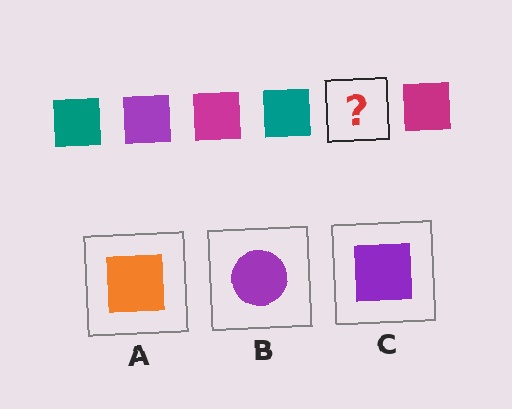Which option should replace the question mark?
Option C.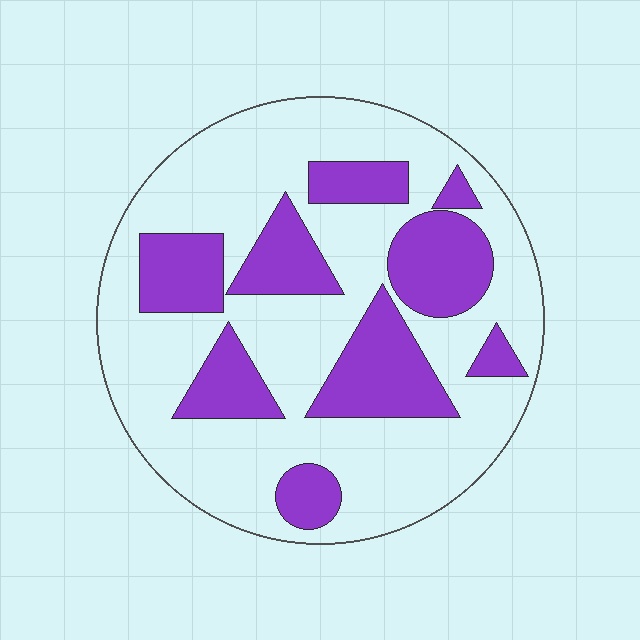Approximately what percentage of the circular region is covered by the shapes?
Approximately 30%.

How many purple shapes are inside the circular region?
9.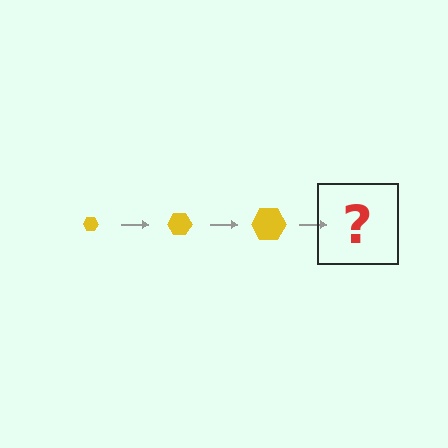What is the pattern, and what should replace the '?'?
The pattern is that the hexagon gets progressively larger each step. The '?' should be a yellow hexagon, larger than the previous one.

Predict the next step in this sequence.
The next step is a yellow hexagon, larger than the previous one.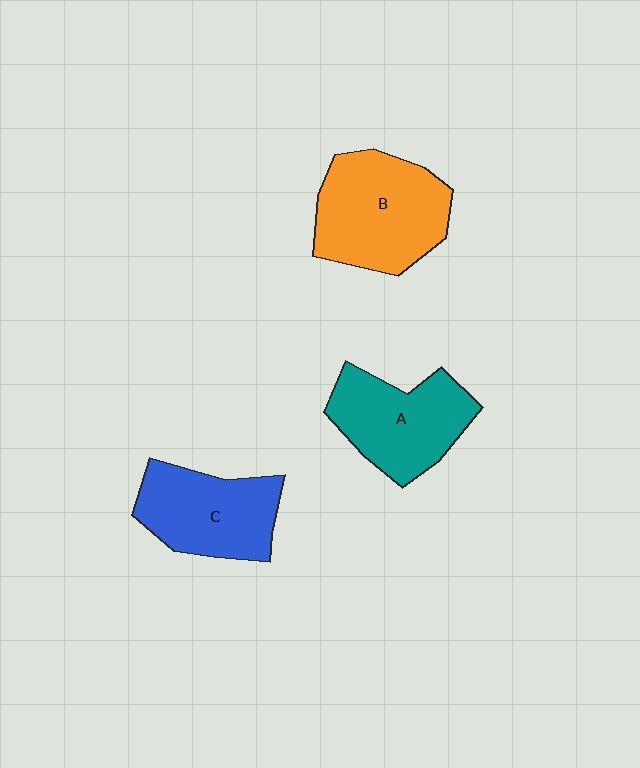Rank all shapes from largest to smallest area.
From largest to smallest: B (orange), A (teal), C (blue).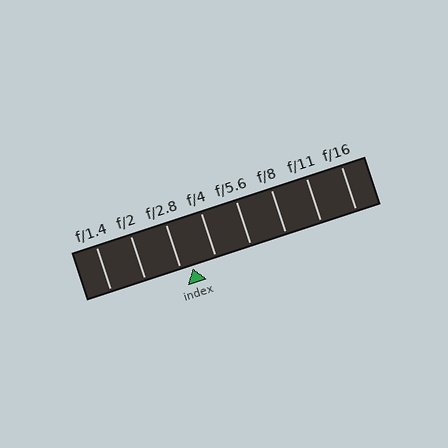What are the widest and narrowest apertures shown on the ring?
The widest aperture shown is f/1.4 and the narrowest is f/16.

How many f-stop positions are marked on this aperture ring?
There are 8 f-stop positions marked.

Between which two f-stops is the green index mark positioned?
The index mark is between f/2.8 and f/4.